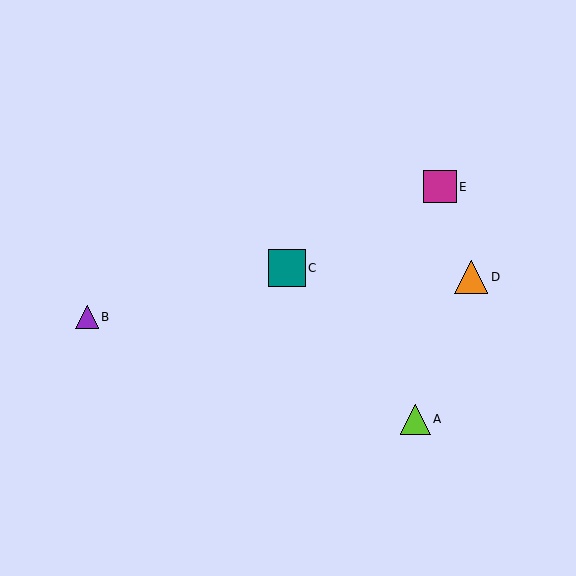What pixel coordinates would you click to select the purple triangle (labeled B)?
Click at (87, 317) to select the purple triangle B.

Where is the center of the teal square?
The center of the teal square is at (287, 268).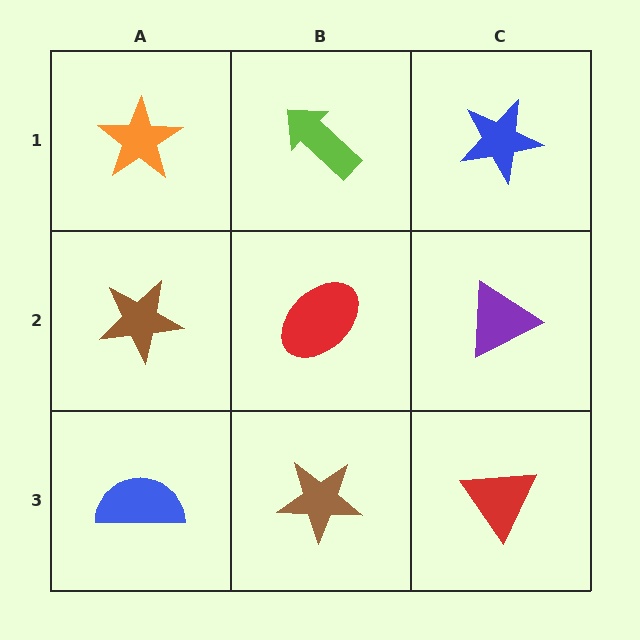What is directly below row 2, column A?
A blue semicircle.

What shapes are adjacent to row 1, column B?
A red ellipse (row 2, column B), an orange star (row 1, column A), a blue star (row 1, column C).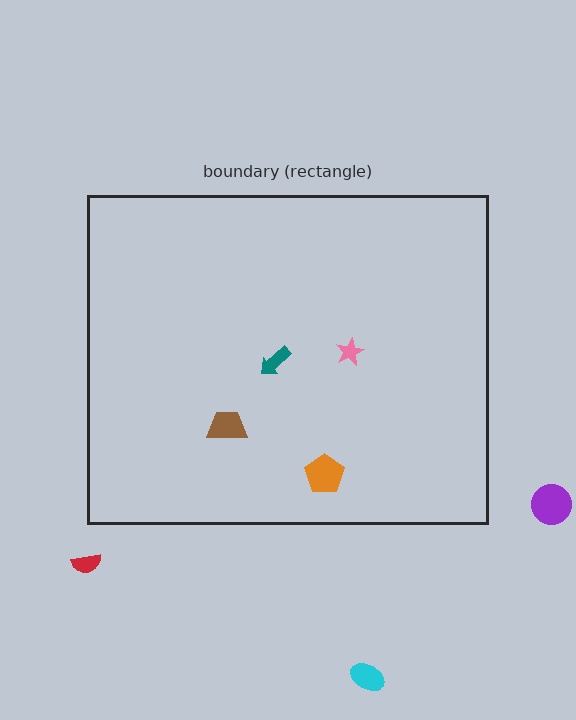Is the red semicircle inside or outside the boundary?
Outside.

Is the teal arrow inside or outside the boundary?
Inside.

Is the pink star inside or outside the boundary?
Inside.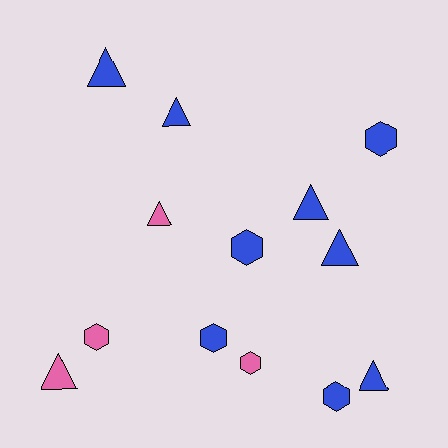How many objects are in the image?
There are 13 objects.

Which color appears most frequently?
Blue, with 9 objects.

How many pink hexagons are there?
There are 2 pink hexagons.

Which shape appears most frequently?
Triangle, with 7 objects.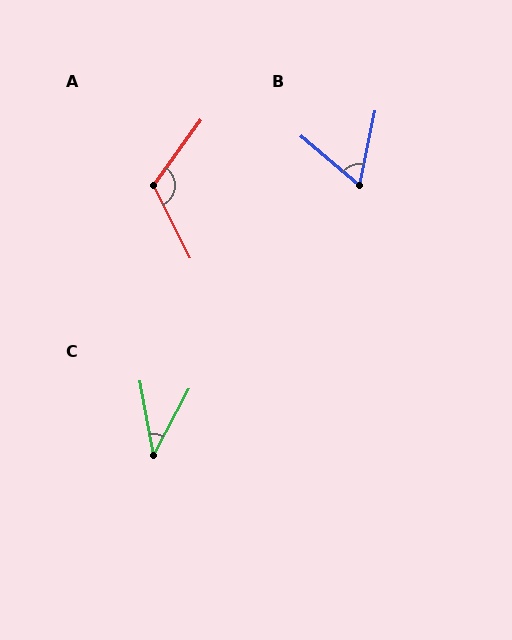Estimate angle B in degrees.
Approximately 62 degrees.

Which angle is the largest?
A, at approximately 117 degrees.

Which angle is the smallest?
C, at approximately 38 degrees.